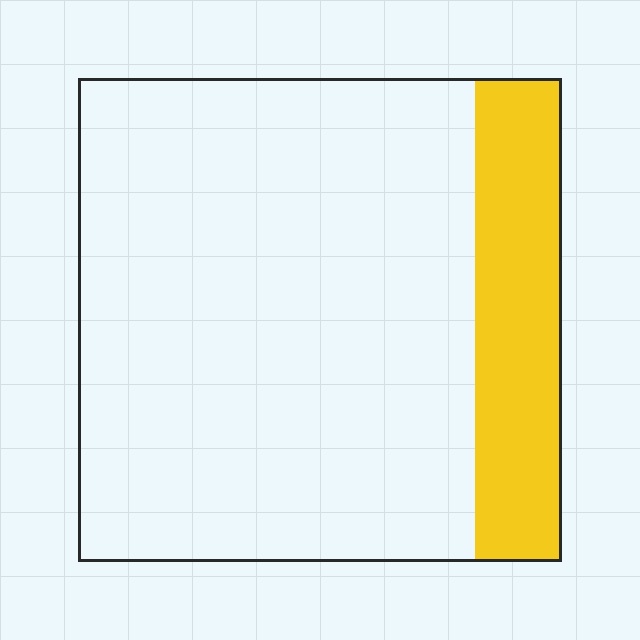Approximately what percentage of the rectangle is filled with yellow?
Approximately 20%.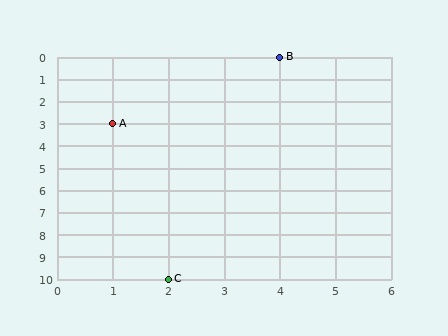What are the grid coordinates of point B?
Point B is at grid coordinates (4, 0).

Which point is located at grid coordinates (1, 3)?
Point A is at (1, 3).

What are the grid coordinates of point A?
Point A is at grid coordinates (1, 3).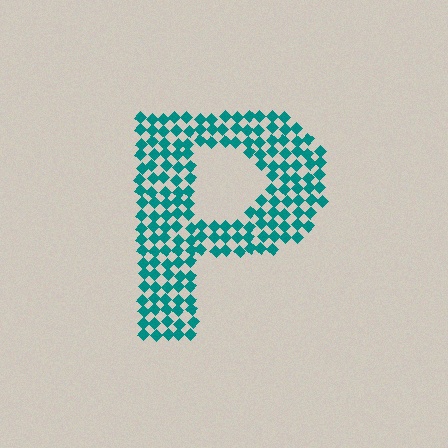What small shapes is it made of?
It is made of small diamonds.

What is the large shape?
The large shape is the letter P.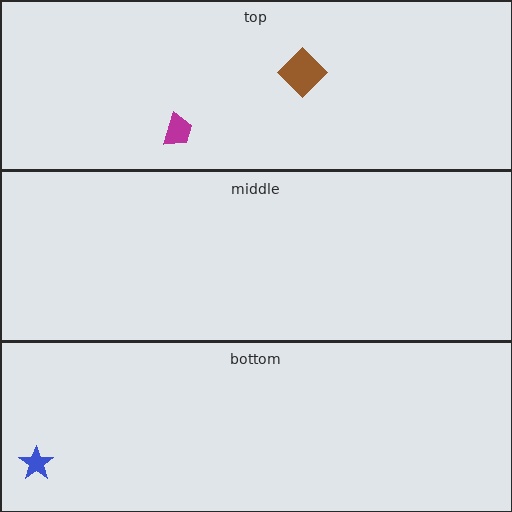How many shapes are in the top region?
2.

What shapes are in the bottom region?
The blue star.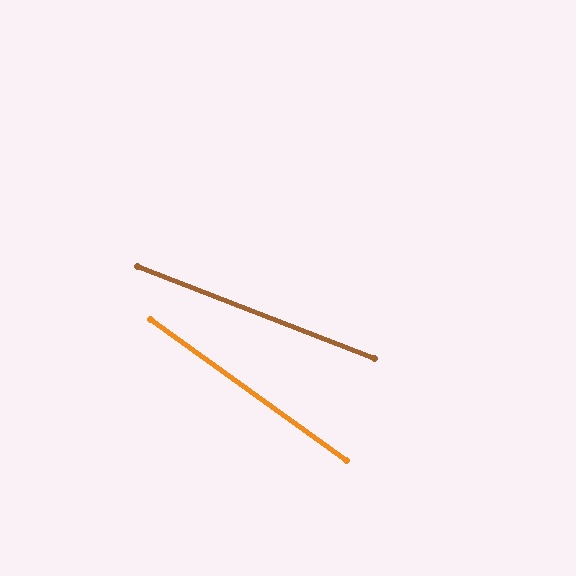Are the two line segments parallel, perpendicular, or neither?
Neither parallel nor perpendicular — they differ by about 14°.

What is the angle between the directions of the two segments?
Approximately 14 degrees.